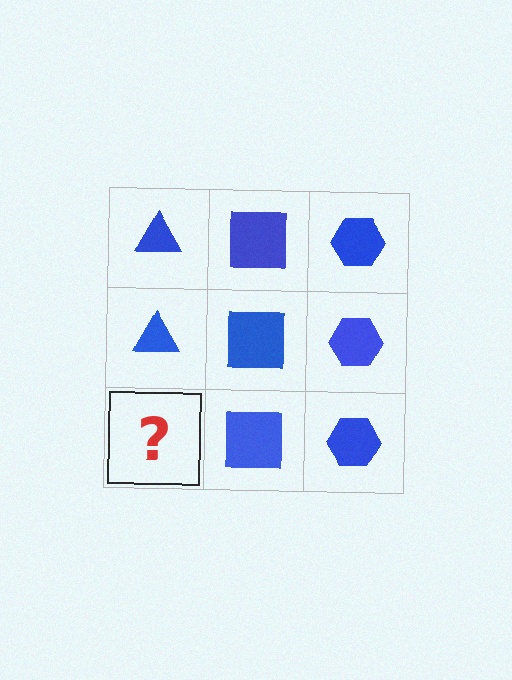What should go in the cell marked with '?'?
The missing cell should contain a blue triangle.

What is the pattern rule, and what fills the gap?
The rule is that each column has a consistent shape. The gap should be filled with a blue triangle.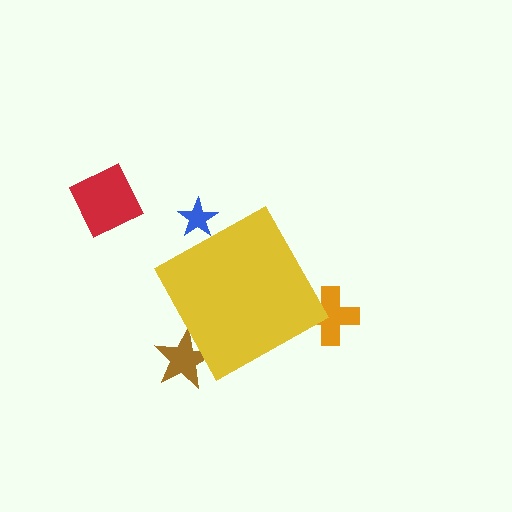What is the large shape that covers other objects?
A yellow diamond.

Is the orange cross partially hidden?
Yes, the orange cross is partially hidden behind the yellow diamond.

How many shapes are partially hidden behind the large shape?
3 shapes are partially hidden.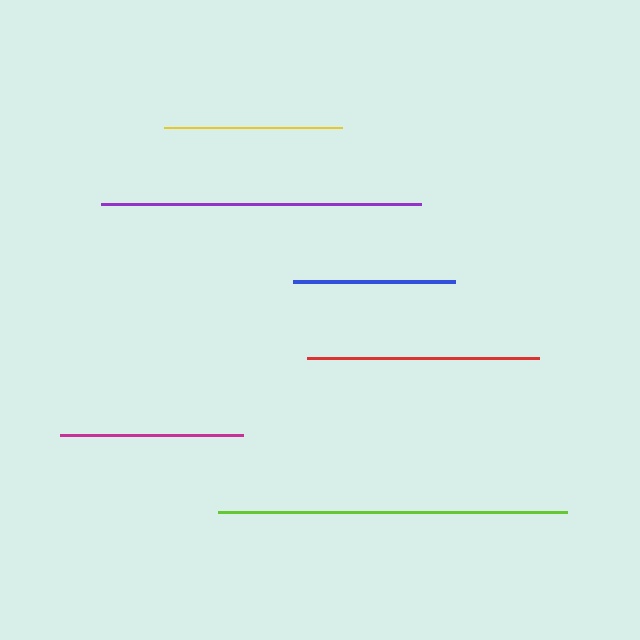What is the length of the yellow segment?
The yellow segment is approximately 178 pixels long.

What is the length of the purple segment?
The purple segment is approximately 320 pixels long.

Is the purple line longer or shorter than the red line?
The purple line is longer than the red line.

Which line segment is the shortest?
The blue line is the shortest at approximately 162 pixels.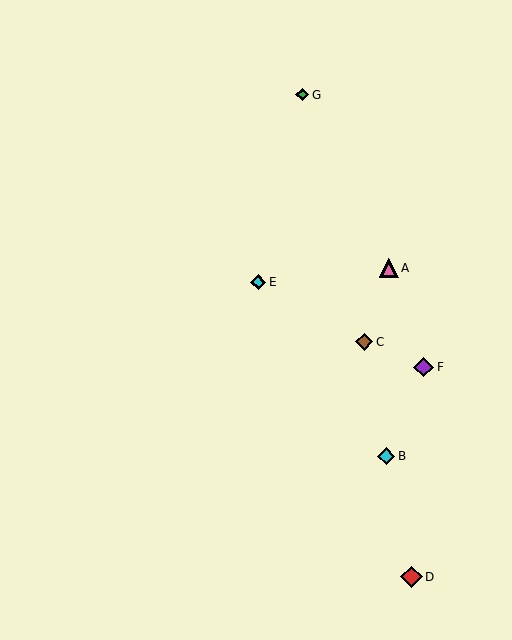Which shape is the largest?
The red diamond (labeled D) is the largest.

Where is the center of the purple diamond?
The center of the purple diamond is at (424, 367).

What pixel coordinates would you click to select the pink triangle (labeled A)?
Click at (389, 268) to select the pink triangle A.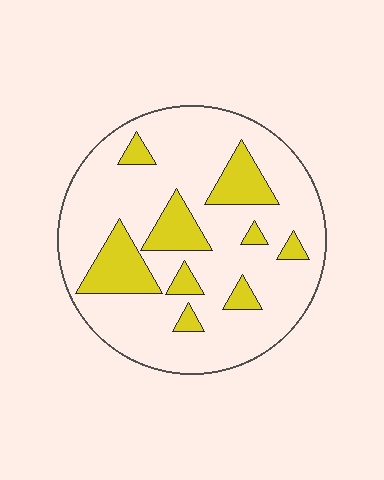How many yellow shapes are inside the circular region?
9.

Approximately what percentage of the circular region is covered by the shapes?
Approximately 20%.